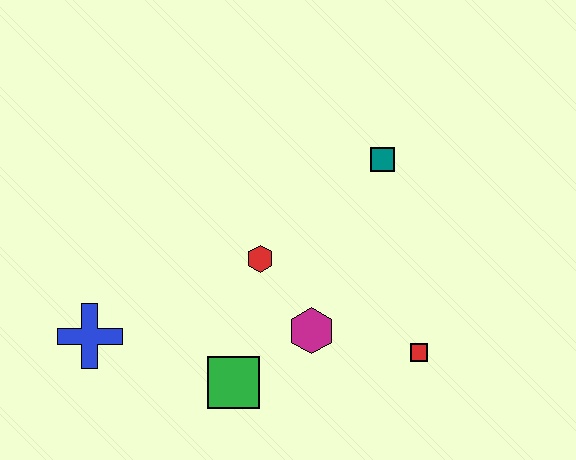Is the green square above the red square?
No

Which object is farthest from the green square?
The teal square is farthest from the green square.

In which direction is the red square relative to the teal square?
The red square is below the teal square.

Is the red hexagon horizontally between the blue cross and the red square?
Yes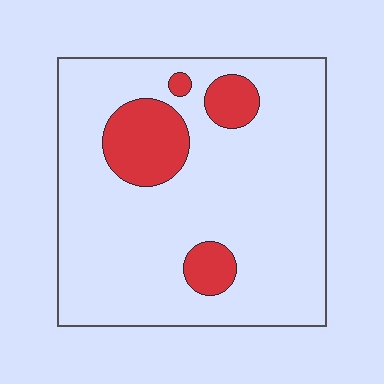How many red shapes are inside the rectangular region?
4.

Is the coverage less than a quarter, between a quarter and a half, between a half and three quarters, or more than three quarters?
Less than a quarter.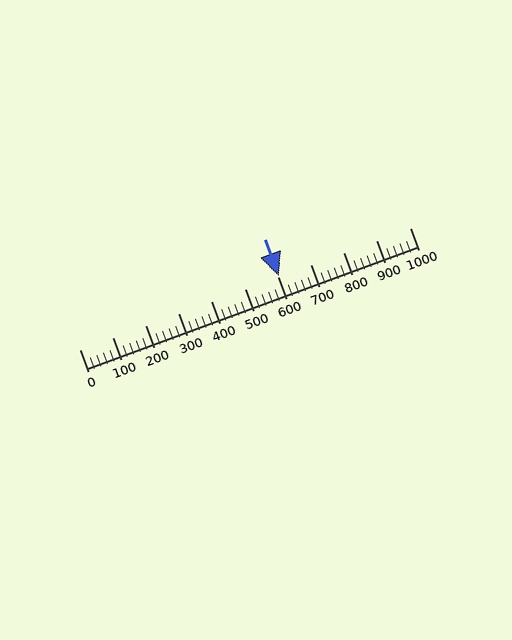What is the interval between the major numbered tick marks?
The major tick marks are spaced 100 units apart.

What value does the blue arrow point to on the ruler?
The blue arrow points to approximately 603.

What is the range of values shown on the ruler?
The ruler shows values from 0 to 1000.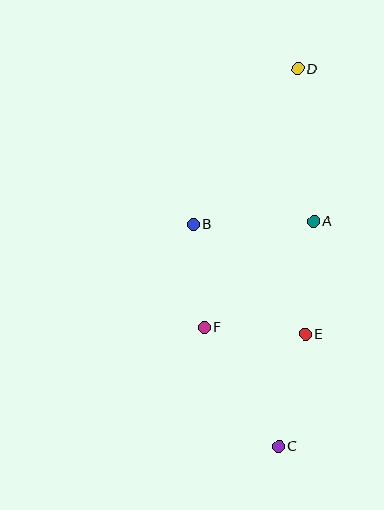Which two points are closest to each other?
Points E and F are closest to each other.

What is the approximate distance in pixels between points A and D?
The distance between A and D is approximately 153 pixels.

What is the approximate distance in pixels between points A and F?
The distance between A and F is approximately 153 pixels.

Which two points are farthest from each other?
Points C and D are farthest from each other.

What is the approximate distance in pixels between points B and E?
The distance between B and E is approximately 156 pixels.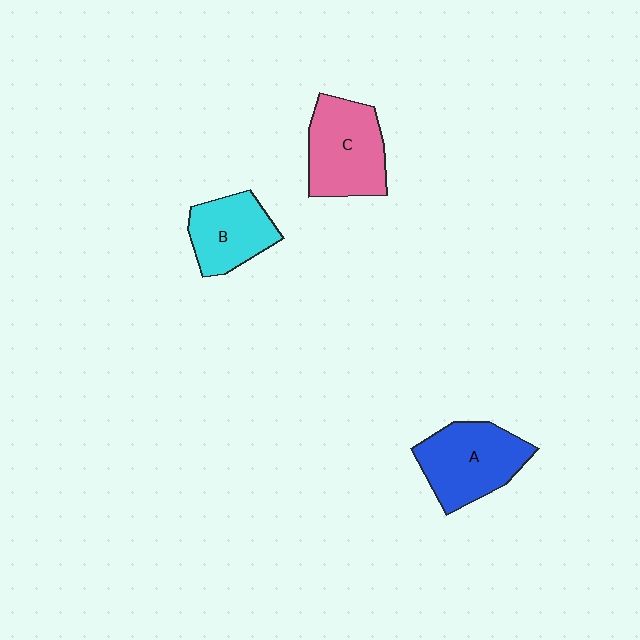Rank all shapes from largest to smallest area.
From largest to smallest: A (blue), C (pink), B (cyan).